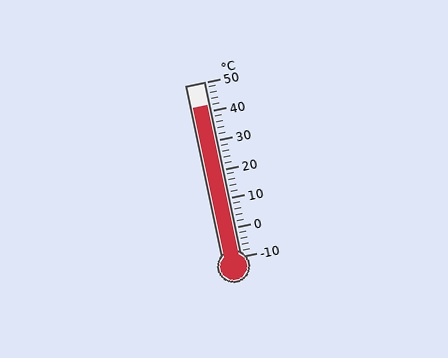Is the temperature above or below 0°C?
The temperature is above 0°C.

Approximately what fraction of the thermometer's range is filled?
The thermometer is filled to approximately 85% of its range.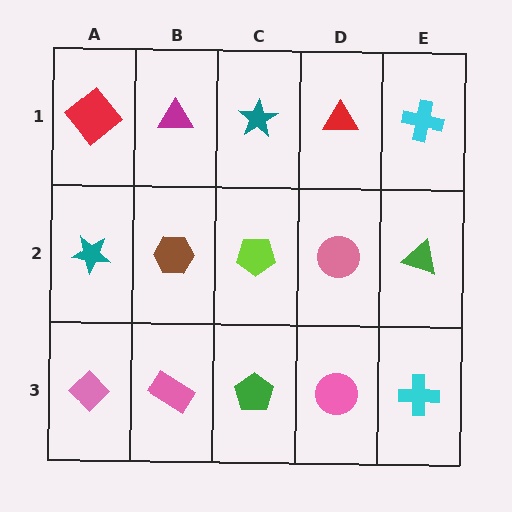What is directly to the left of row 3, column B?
A pink diamond.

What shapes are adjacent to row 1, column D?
A pink circle (row 2, column D), a teal star (row 1, column C), a cyan cross (row 1, column E).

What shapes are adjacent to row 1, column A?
A teal star (row 2, column A), a magenta triangle (row 1, column B).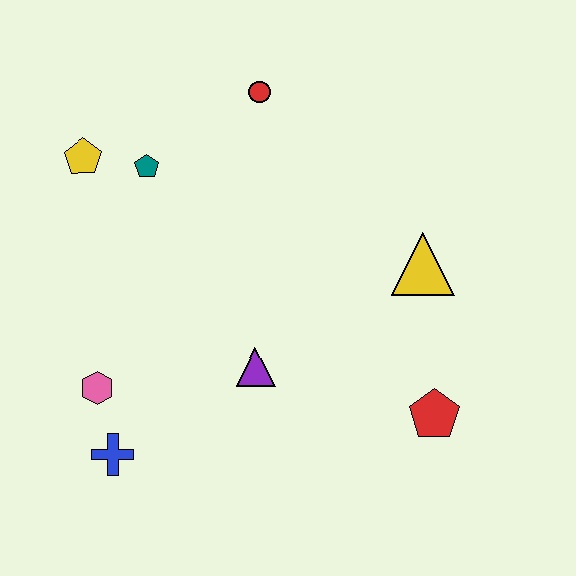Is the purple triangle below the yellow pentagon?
Yes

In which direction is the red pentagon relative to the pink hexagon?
The red pentagon is to the right of the pink hexagon.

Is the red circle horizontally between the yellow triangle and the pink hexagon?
Yes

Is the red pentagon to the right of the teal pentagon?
Yes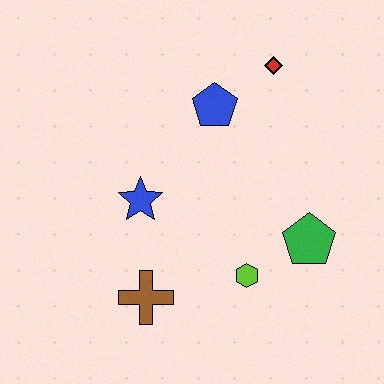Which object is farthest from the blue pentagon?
The brown cross is farthest from the blue pentagon.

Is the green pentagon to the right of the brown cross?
Yes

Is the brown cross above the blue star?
No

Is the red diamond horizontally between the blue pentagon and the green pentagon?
Yes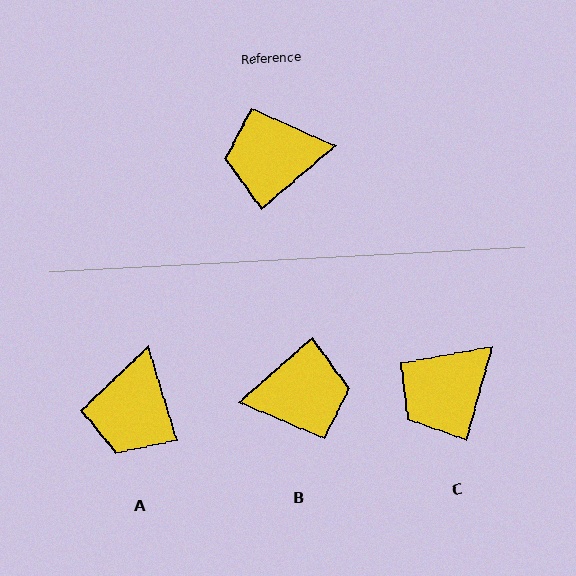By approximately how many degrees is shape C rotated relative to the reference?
Approximately 34 degrees counter-clockwise.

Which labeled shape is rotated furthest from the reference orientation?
B, about 179 degrees away.